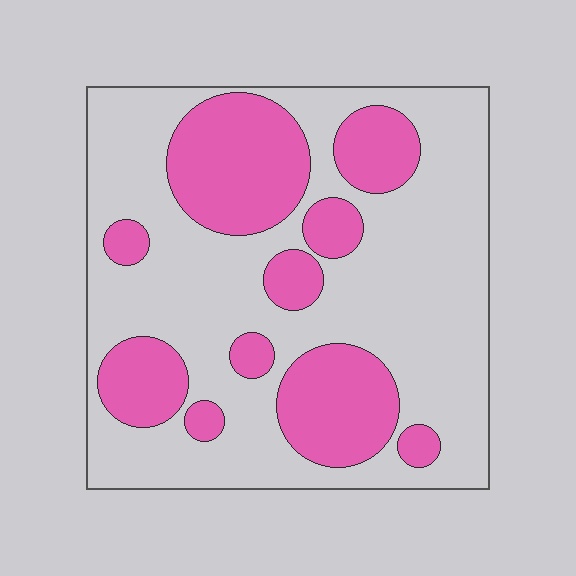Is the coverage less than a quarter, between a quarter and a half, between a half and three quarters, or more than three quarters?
Between a quarter and a half.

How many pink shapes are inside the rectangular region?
10.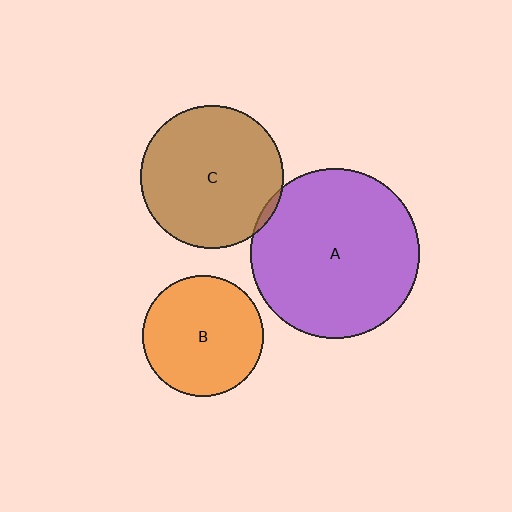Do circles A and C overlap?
Yes.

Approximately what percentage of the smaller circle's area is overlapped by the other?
Approximately 5%.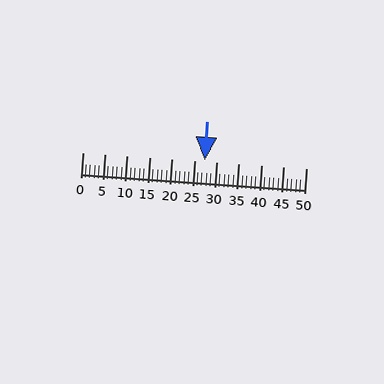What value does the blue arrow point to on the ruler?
The blue arrow points to approximately 27.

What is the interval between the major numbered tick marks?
The major tick marks are spaced 5 units apart.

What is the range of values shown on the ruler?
The ruler shows values from 0 to 50.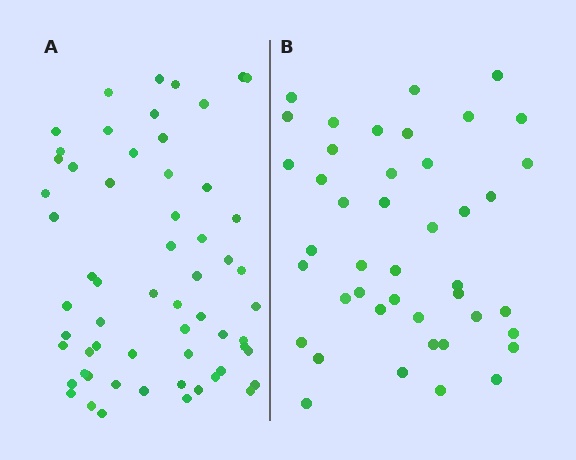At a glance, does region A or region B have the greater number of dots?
Region A (the left region) has more dots.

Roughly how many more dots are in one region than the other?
Region A has approximately 15 more dots than region B.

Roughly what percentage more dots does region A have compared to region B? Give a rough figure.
About 40% more.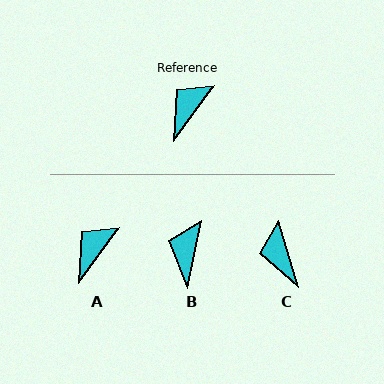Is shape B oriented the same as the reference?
No, it is off by about 24 degrees.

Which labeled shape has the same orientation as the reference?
A.